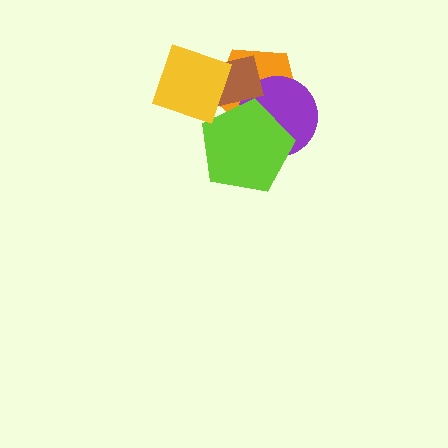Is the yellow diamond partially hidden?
No, no other shape covers it.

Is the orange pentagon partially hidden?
Yes, it is partially covered by another shape.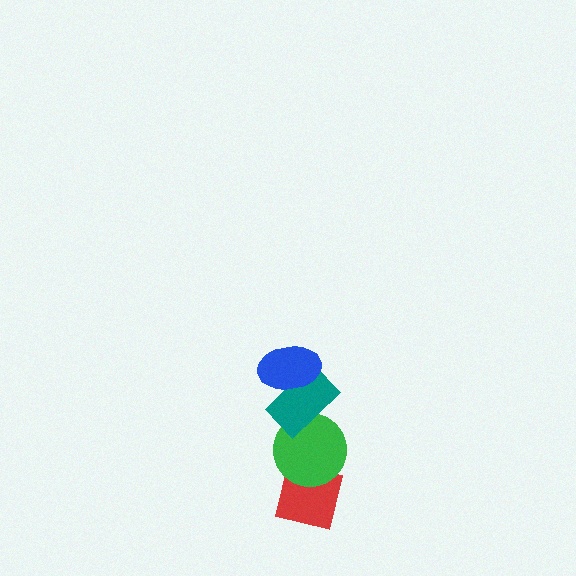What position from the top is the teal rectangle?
The teal rectangle is 2nd from the top.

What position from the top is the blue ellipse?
The blue ellipse is 1st from the top.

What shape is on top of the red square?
The green circle is on top of the red square.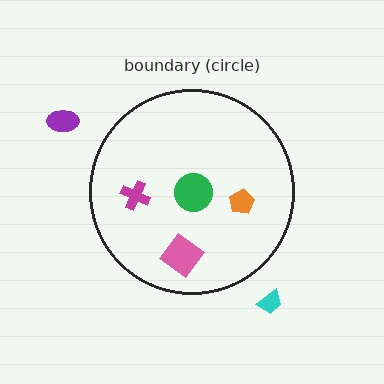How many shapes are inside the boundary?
4 inside, 2 outside.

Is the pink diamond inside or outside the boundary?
Inside.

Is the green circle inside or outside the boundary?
Inside.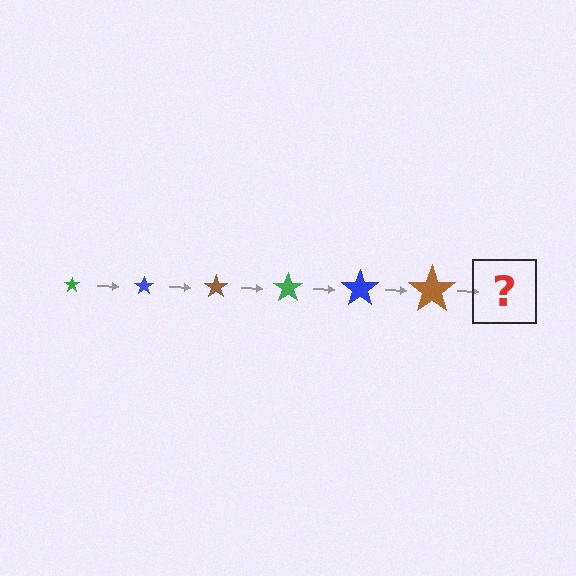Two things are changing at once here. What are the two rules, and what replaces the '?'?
The two rules are that the star grows larger each step and the color cycles through green, blue, and brown. The '?' should be a green star, larger than the previous one.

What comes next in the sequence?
The next element should be a green star, larger than the previous one.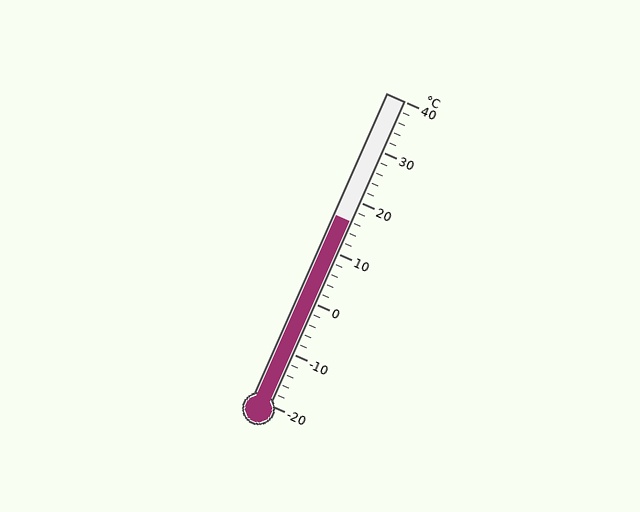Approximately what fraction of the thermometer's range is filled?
The thermometer is filled to approximately 60% of its range.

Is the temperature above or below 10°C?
The temperature is above 10°C.